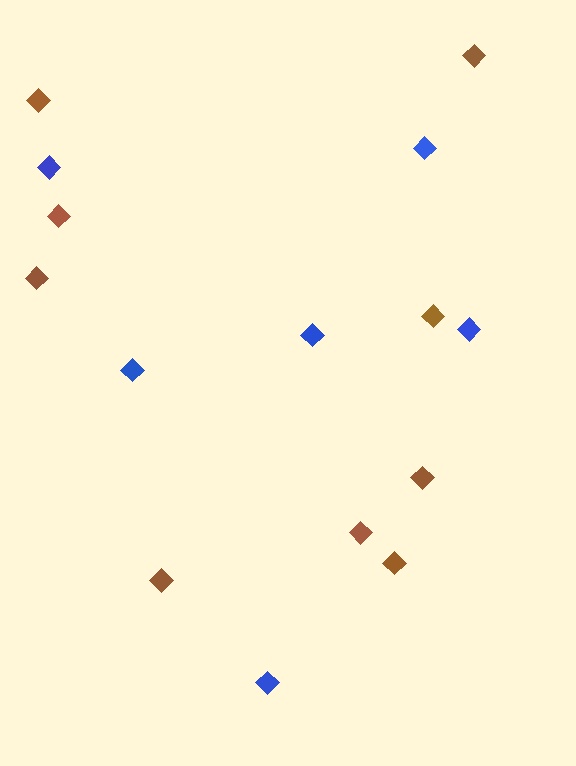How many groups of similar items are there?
There are 2 groups: one group of blue diamonds (6) and one group of brown diamonds (9).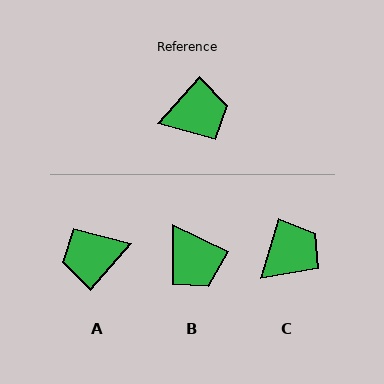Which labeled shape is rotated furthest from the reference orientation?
A, about 179 degrees away.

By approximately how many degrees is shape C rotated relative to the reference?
Approximately 25 degrees counter-clockwise.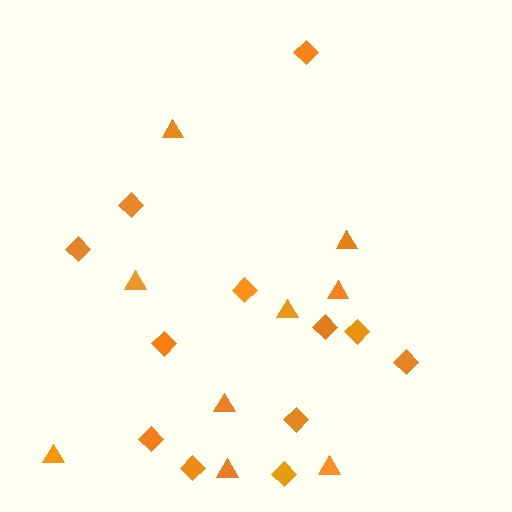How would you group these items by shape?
There are 2 groups: one group of triangles (9) and one group of diamonds (12).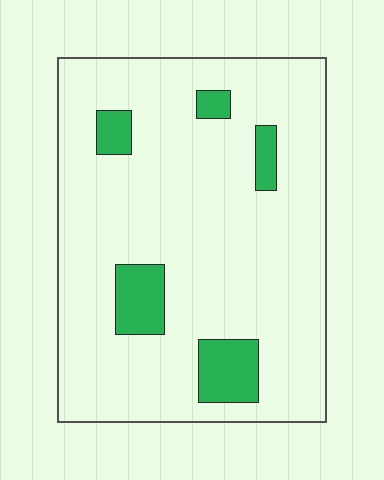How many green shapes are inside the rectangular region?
5.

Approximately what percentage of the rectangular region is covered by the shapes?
Approximately 10%.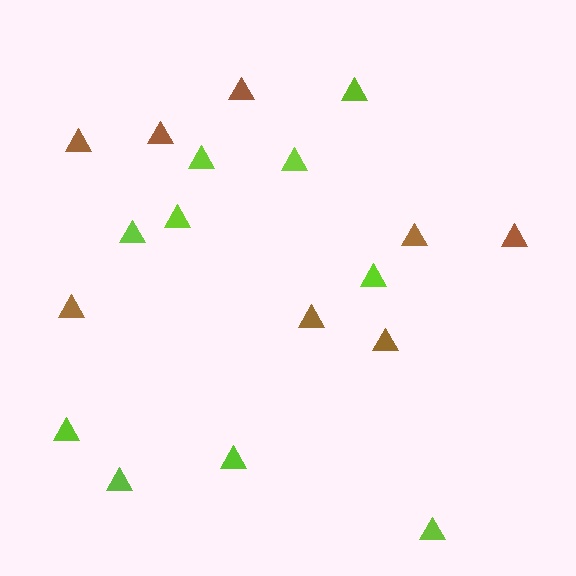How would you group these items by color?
There are 2 groups: one group of brown triangles (8) and one group of lime triangles (10).